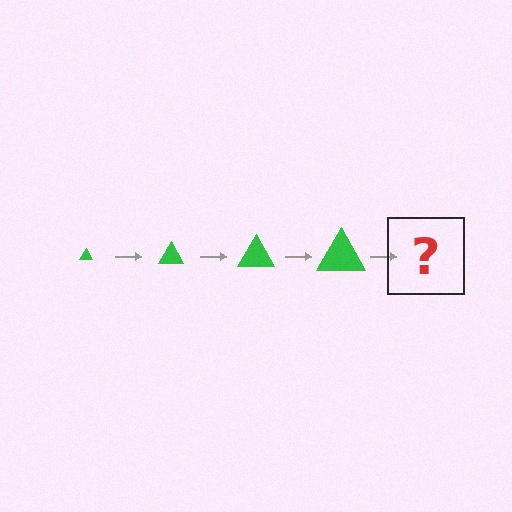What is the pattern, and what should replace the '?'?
The pattern is that the triangle gets progressively larger each step. The '?' should be a green triangle, larger than the previous one.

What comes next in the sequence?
The next element should be a green triangle, larger than the previous one.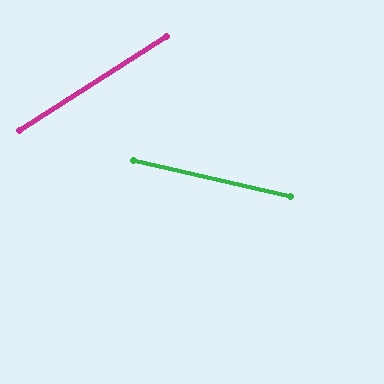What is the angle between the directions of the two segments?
Approximately 45 degrees.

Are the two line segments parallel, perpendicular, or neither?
Neither parallel nor perpendicular — they differ by about 45°.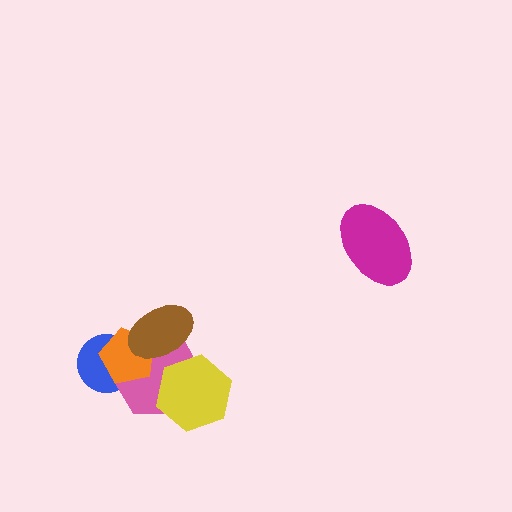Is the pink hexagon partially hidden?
Yes, it is partially covered by another shape.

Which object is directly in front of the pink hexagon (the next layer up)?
The orange pentagon is directly in front of the pink hexagon.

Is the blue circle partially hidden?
Yes, it is partially covered by another shape.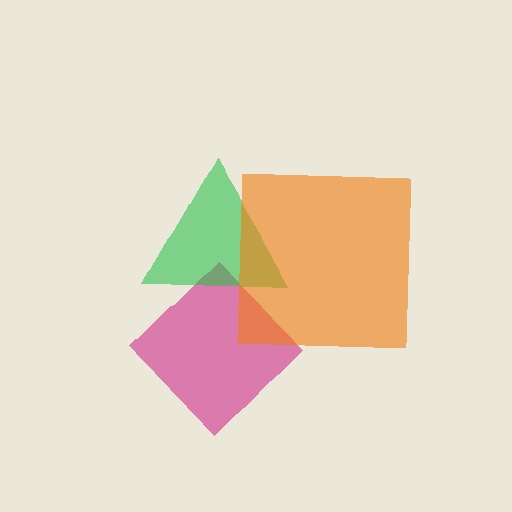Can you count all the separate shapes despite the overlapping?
Yes, there are 3 separate shapes.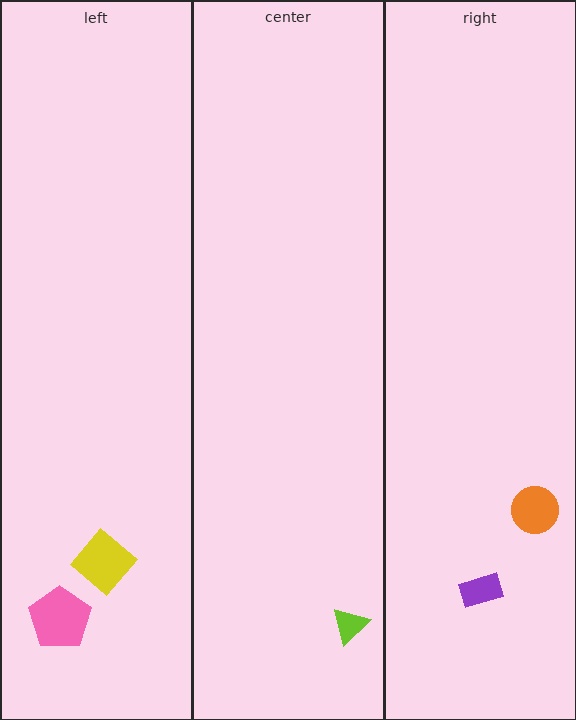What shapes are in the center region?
The lime triangle.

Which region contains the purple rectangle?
The right region.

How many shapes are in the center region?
1.